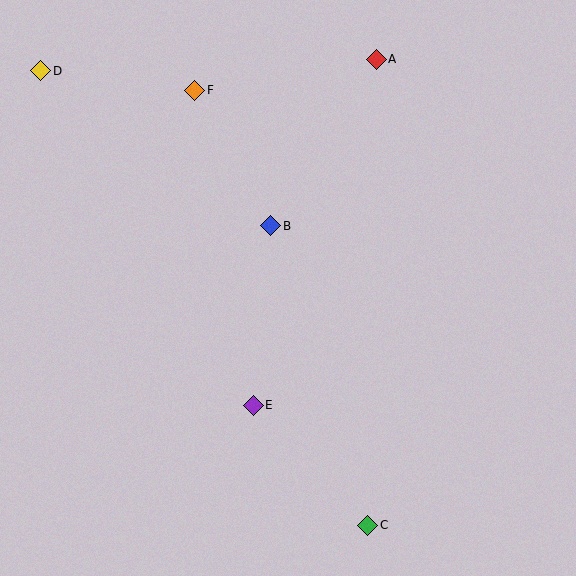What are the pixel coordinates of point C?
Point C is at (368, 525).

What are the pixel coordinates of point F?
Point F is at (195, 90).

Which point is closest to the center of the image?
Point B at (271, 226) is closest to the center.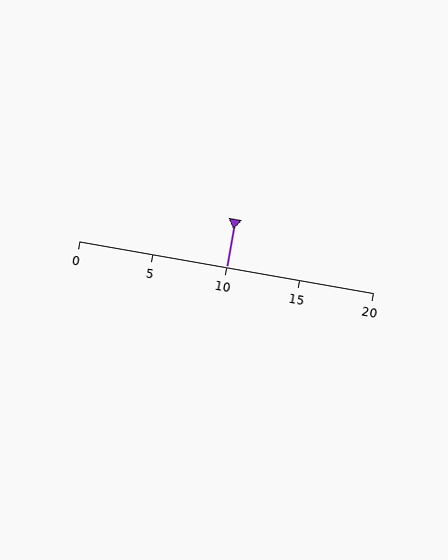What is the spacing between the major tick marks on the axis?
The major ticks are spaced 5 apart.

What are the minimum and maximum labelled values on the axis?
The axis runs from 0 to 20.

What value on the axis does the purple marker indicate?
The marker indicates approximately 10.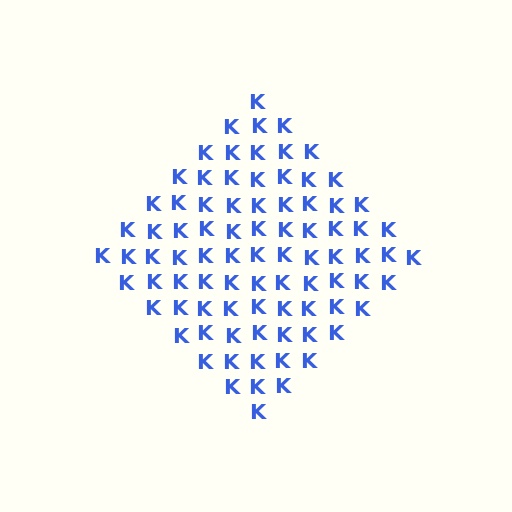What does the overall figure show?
The overall figure shows a diamond.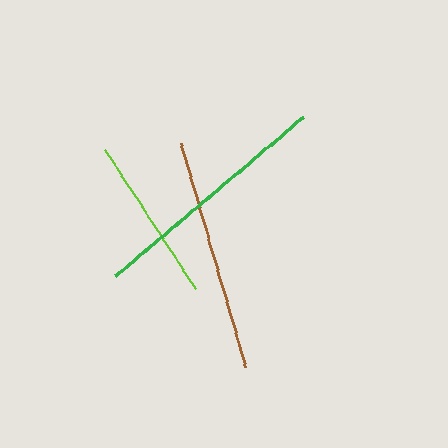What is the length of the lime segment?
The lime segment is approximately 165 pixels long.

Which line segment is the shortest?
The lime line is the shortest at approximately 165 pixels.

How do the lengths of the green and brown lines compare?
The green and brown lines are approximately the same length.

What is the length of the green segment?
The green segment is approximately 247 pixels long.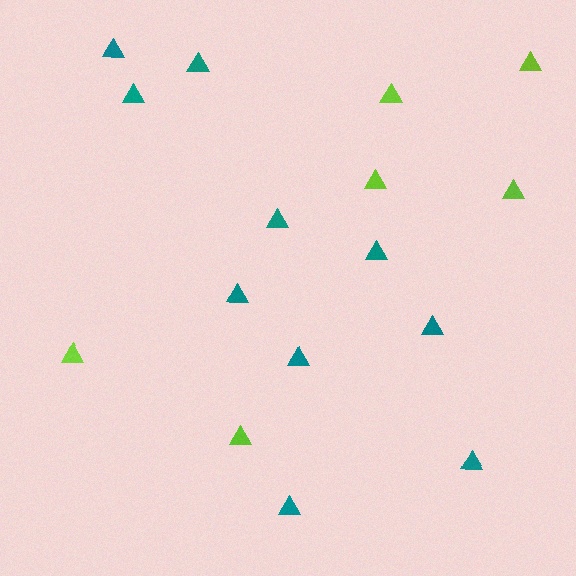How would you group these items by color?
There are 2 groups: one group of teal triangles (10) and one group of lime triangles (6).